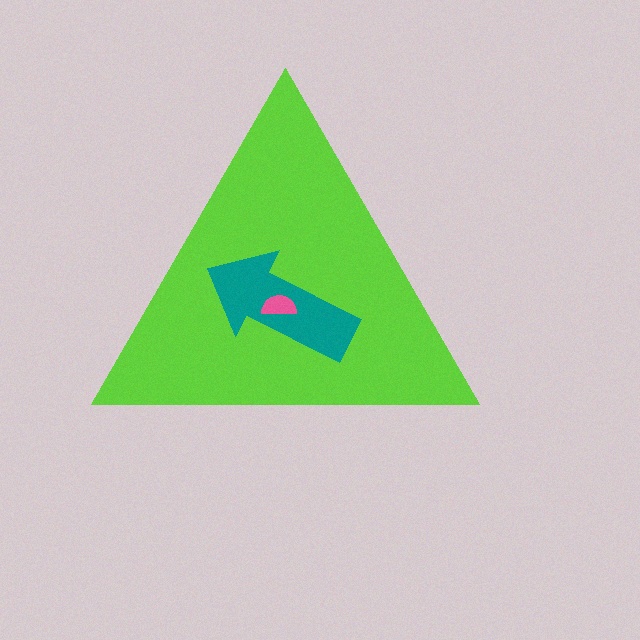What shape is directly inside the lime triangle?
The teal arrow.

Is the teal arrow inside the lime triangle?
Yes.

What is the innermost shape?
The pink semicircle.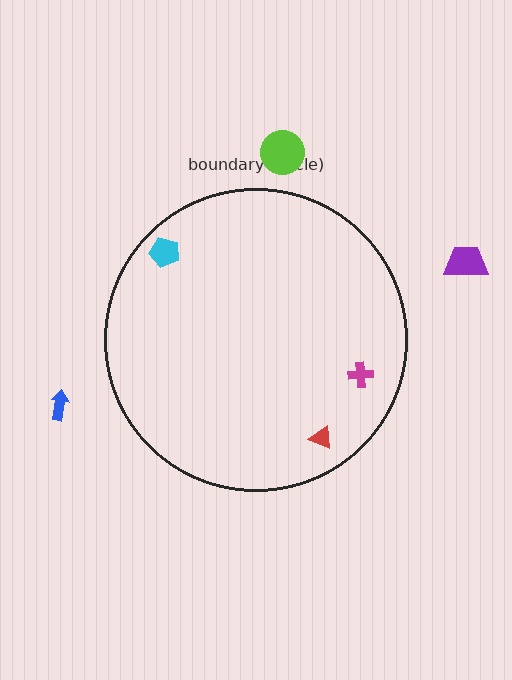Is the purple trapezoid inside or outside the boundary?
Outside.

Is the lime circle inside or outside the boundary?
Outside.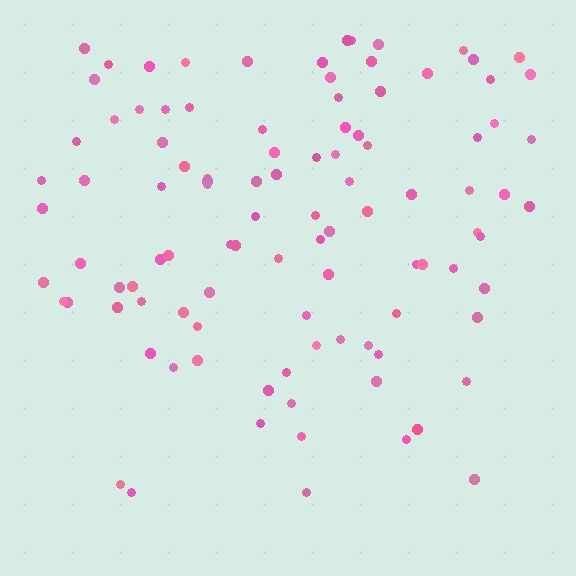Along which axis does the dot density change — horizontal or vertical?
Vertical.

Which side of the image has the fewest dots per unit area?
The bottom.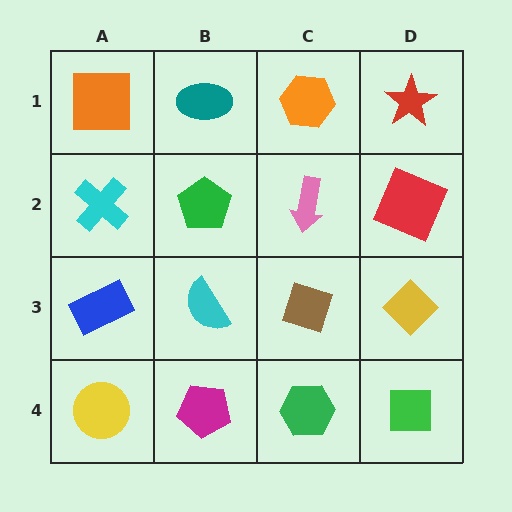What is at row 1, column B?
A teal ellipse.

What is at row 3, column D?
A yellow diamond.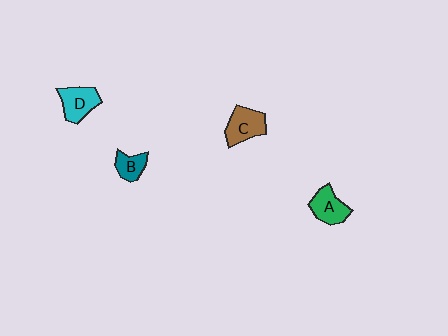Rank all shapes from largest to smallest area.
From largest to smallest: C (brown), D (cyan), A (green), B (teal).